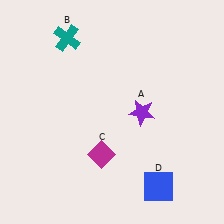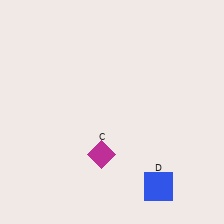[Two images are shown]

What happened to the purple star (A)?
The purple star (A) was removed in Image 2. It was in the bottom-right area of Image 1.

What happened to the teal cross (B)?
The teal cross (B) was removed in Image 2. It was in the top-left area of Image 1.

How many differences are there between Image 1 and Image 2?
There are 2 differences between the two images.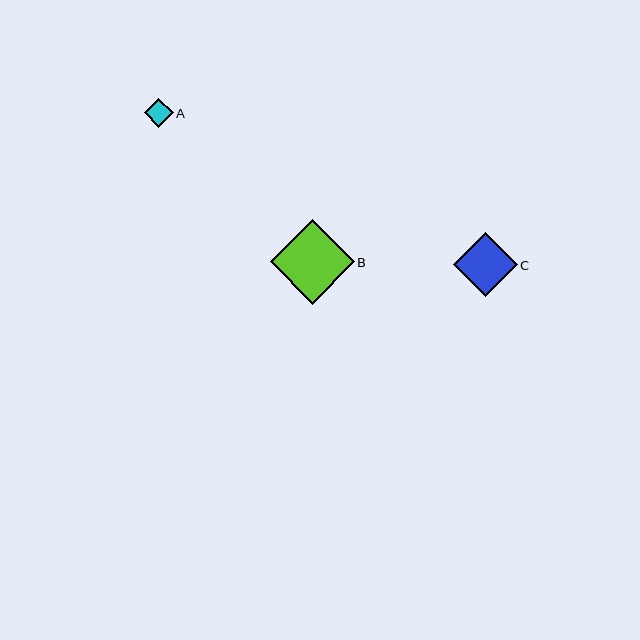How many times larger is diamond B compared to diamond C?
Diamond B is approximately 1.3 times the size of diamond C.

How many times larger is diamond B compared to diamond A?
Diamond B is approximately 2.9 times the size of diamond A.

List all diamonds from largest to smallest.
From largest to smallest: B, C, A.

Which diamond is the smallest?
Diamond A is the smallest with a size of approximately 29 pixels.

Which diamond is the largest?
Diamond B is the largest with a size of approximately 84 pixels.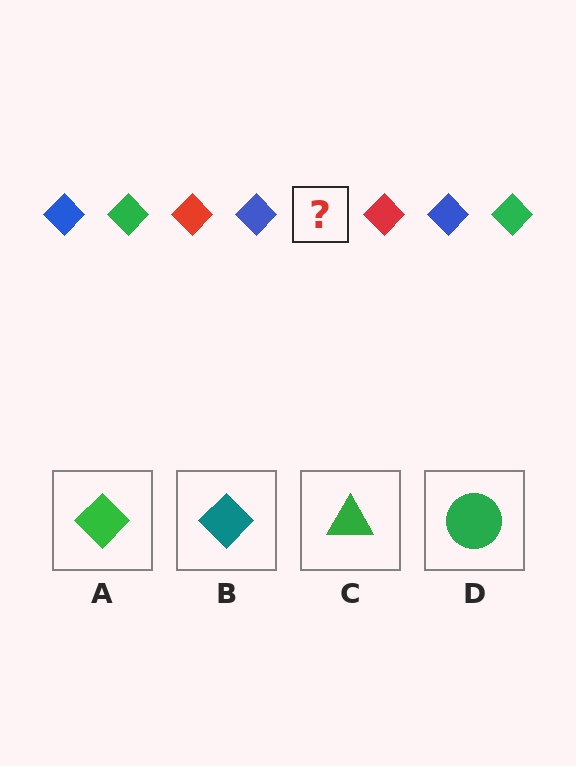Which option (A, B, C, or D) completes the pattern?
A.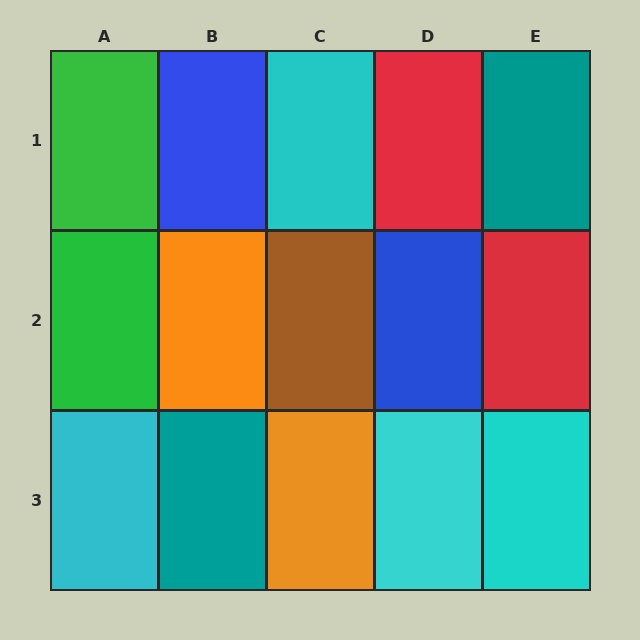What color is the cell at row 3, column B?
Teal.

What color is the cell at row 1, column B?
Blue.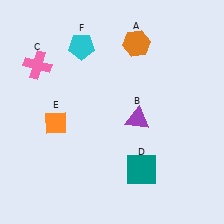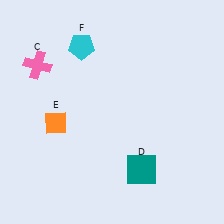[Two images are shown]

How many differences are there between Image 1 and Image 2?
There are 2 differences between the two images.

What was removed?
The orange hexagon (A), the purple triangle (B) were removed in Image 2.